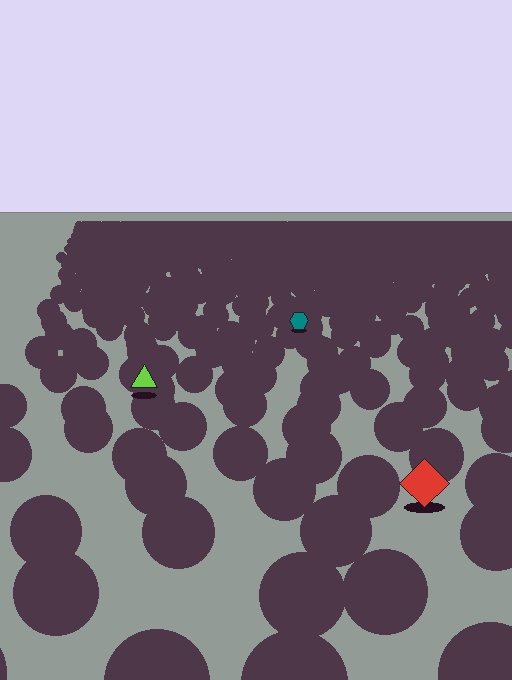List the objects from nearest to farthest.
From nearest to farthest: the red diamond, the lime triangle, the teal hexagon.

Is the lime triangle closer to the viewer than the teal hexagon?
Yes. The lime triangle is closer — you can tell from the texture gradient: the ground texture is coarser near it.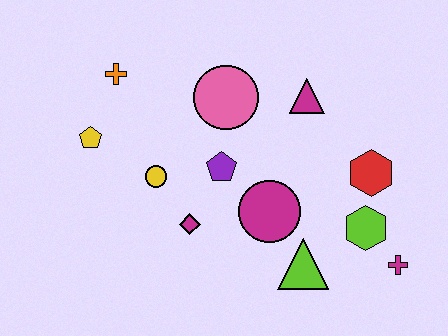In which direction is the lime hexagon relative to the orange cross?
The lime hexagon is to the right of the orange cross.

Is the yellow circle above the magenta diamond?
Yes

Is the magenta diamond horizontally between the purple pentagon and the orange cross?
Yes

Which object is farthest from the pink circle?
The magenta cross is farthest from the pink circle.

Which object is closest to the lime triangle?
The magenta circle is closest to the lime triangle.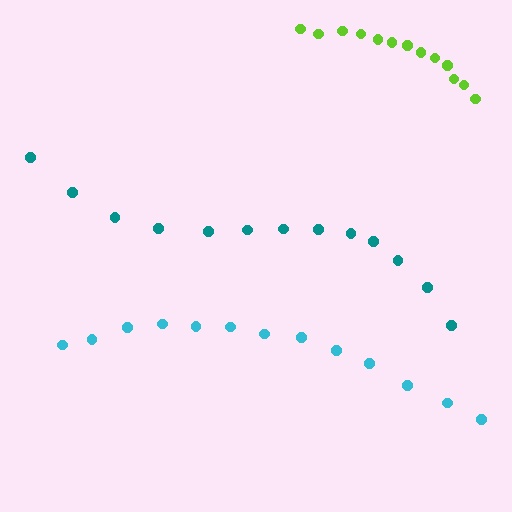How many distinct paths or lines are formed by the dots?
There are 3 distinct paths.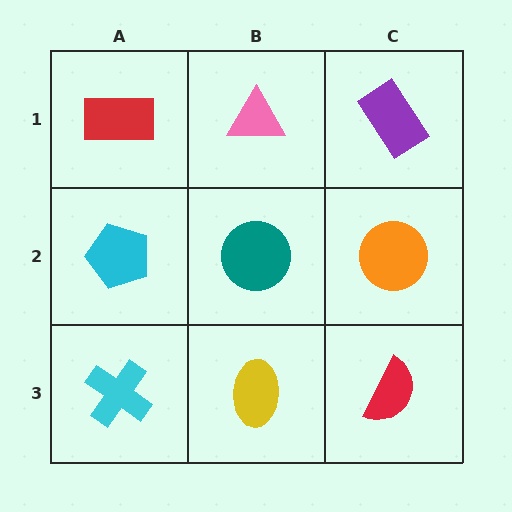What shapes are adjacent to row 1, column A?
A cyan pentagon (row 2, column A), a pink triangle (row 1, column B).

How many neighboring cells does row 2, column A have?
3.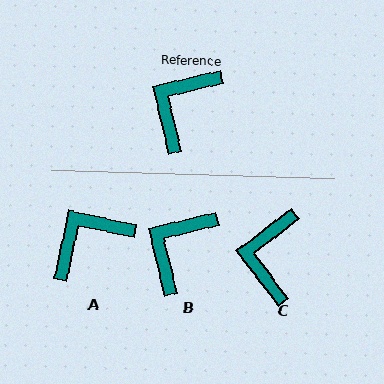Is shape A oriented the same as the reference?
No, it is off by about 25 degrees.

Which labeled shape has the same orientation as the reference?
B.